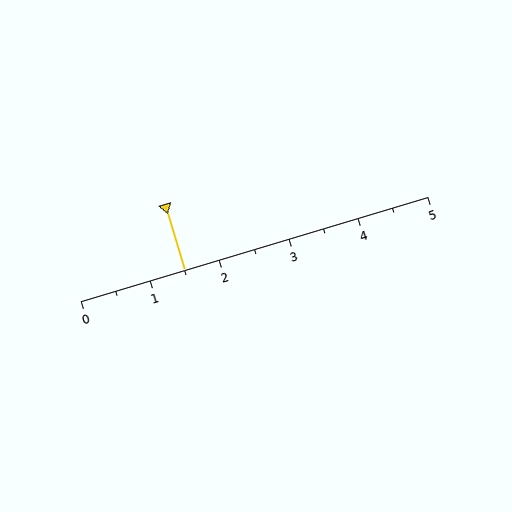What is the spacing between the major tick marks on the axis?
The major ticks are spaced 1 apart.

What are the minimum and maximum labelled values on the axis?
The axis runs from 0 to 5.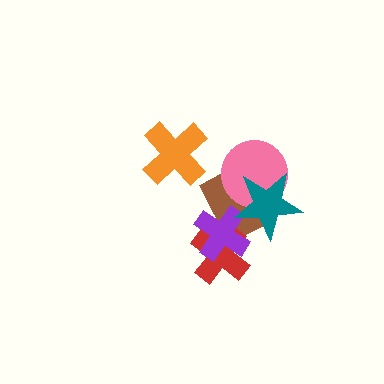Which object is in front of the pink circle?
The teal star is in front of the pink circle.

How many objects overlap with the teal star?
3 objects overlap with the teal star.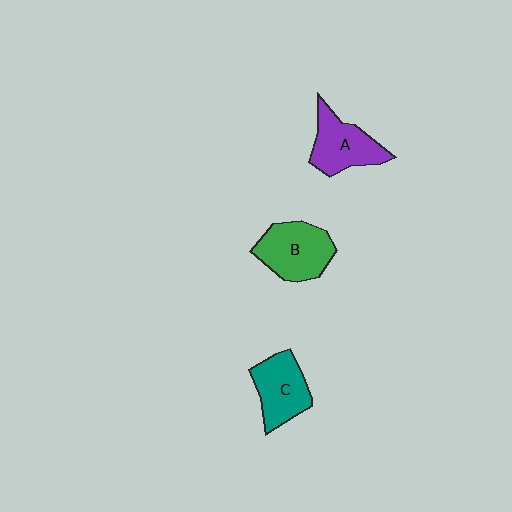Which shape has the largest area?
Shape B (green).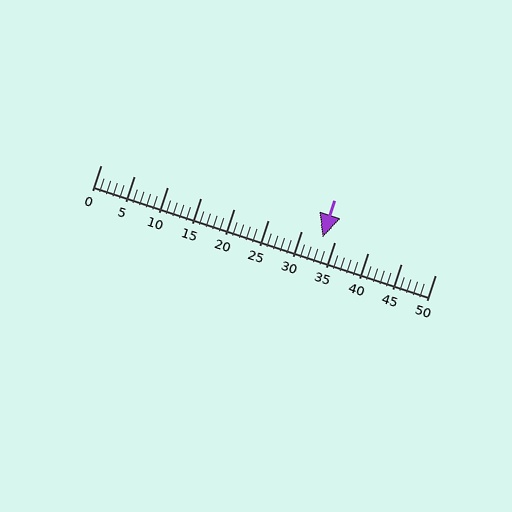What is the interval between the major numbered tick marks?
The major tick marks are spaced 5 units apart.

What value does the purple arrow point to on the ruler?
The purple arrow points to approximately 33.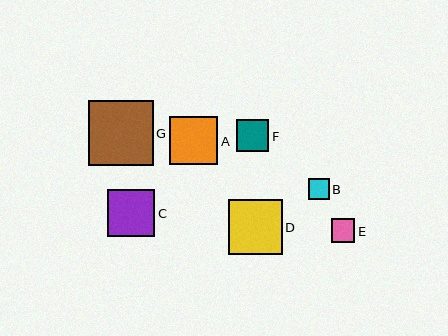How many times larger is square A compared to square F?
Square A is approximately 1.5 times the size of square F.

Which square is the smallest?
Square B is the smallest with a size of approximately 21 pixels.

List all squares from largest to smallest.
From largest to smallest: G, D, A, C, F, E, B.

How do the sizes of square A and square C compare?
Square A and square C are approximately the same size.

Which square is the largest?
Square G is the largest with a size of approximately 65 pixels.